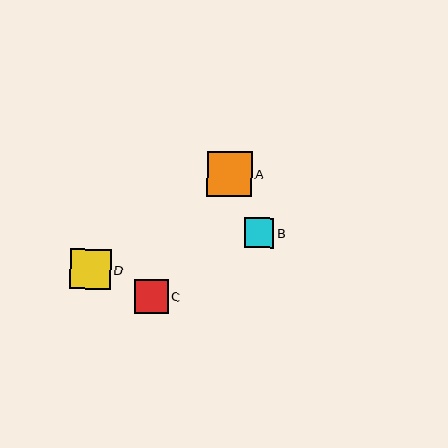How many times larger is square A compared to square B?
Square A is approximately 1.5 times the size of square B.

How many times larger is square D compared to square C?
Square D is approximately 1.2 times the size of square C.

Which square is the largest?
Square A is the largest with a size of approximately 45 pixels.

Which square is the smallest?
Square B is the smallest with a size of approximately 30 pixels.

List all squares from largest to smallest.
From largest to smallest: A, D, C, B.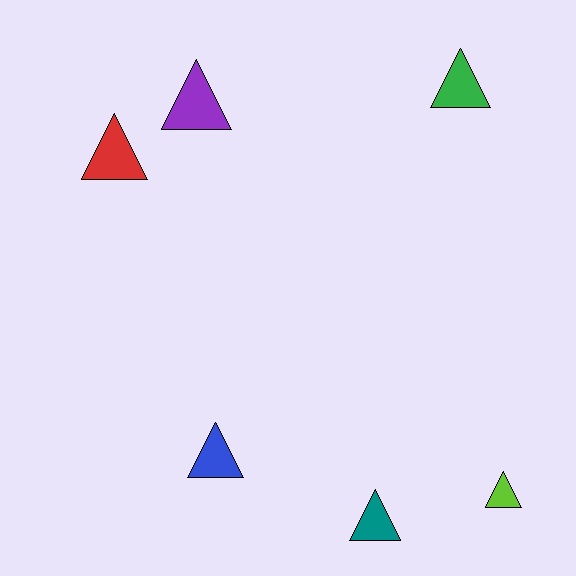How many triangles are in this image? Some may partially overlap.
There are 6 triangles.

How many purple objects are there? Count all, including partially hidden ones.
There is 1 purple object.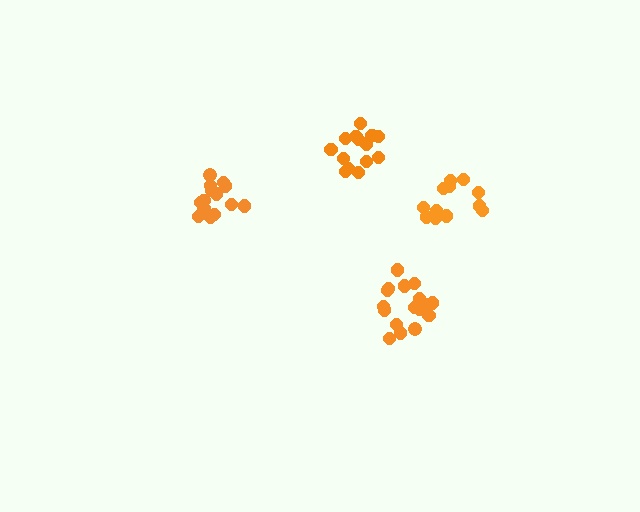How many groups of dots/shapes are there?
There are 4 groups.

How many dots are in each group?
Group 1: 15 dots, Group 2: 19 dots, Group 3: 14 dots, Group 4: 13 dots (61 total).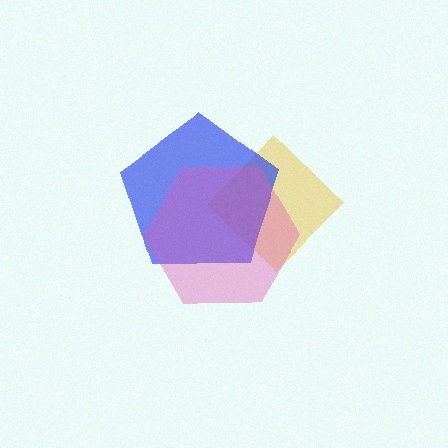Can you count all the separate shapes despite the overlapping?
Yes, there are 3 separate shapes.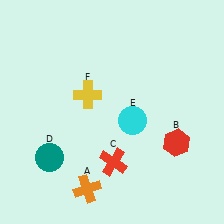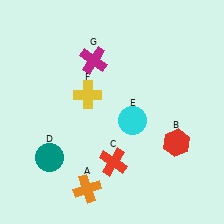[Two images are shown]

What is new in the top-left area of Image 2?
A magenta cross (G) was added in the top-left area of Image 2.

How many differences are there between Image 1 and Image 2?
There is 1 difference between the two images.